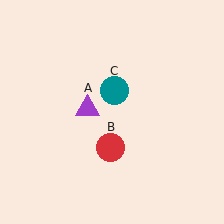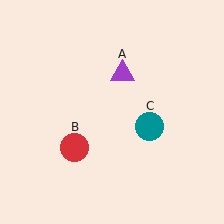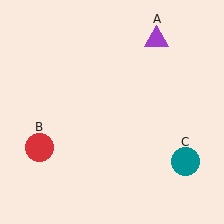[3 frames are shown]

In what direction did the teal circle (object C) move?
The teal circle (object C) moved down and to the right.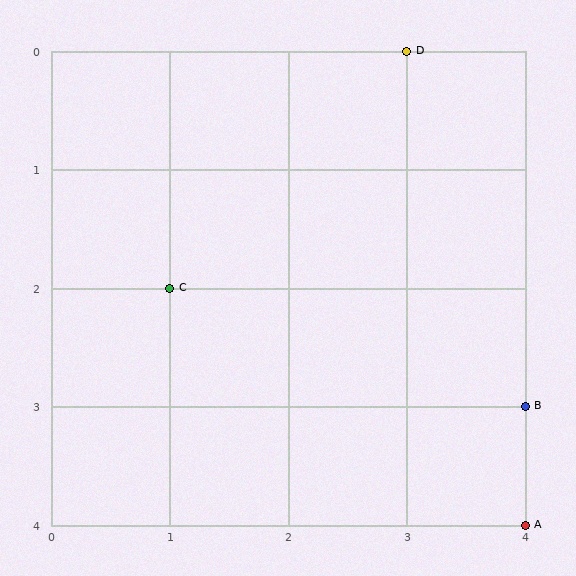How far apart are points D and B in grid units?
Points D and B are 1 column and 3 rows apart (about 3.2 grid units diagonally).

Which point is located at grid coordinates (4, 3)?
Point B is at (4, 3).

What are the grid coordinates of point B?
Point B is at grid coordinates (4, 3).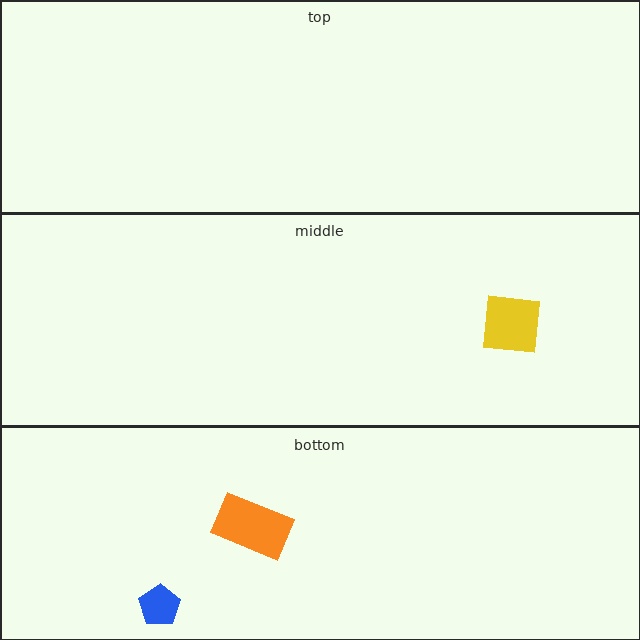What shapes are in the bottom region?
The orange rectangle, the blue pentagon.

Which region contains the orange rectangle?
The bottom region.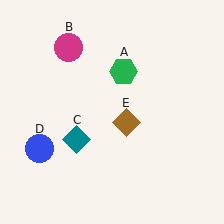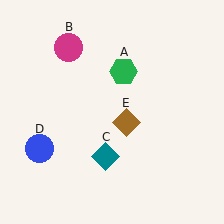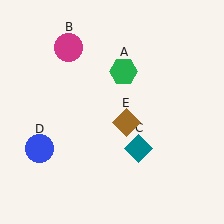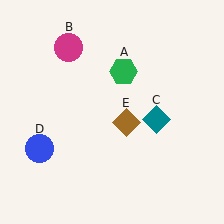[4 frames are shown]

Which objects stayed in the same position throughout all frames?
Green hexagon (object A) and magenta circle (object B) and blue circle (object D) and brown diamond (object E) remained stationary.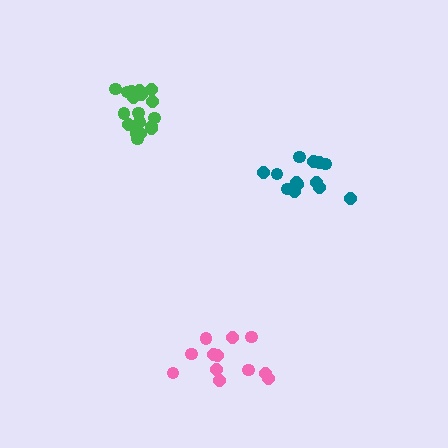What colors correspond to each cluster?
The clusters are colored: green, pink, teal.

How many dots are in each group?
Group 1: 18 dots, Group 2: 12 dots, Group 3: 13 dots (43 total).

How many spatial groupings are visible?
There are 3 spatial groupings.